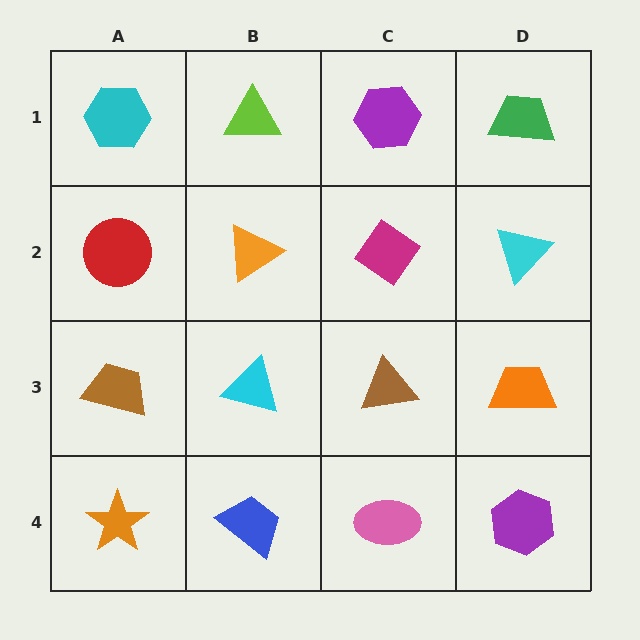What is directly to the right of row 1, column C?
A green trapezoid.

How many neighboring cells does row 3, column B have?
4.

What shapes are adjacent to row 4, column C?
A brown triangle (row 3, column C), a blue trapezoid (row 4, column B), a purple hexagon (row 4, column D).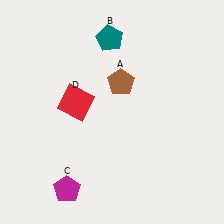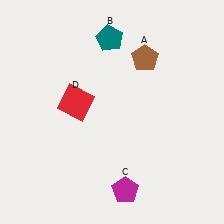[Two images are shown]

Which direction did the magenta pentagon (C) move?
The magenta pentagon (C) moved right.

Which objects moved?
The objects that moved are: the brown pentagon (A), the magenta pentagon (C).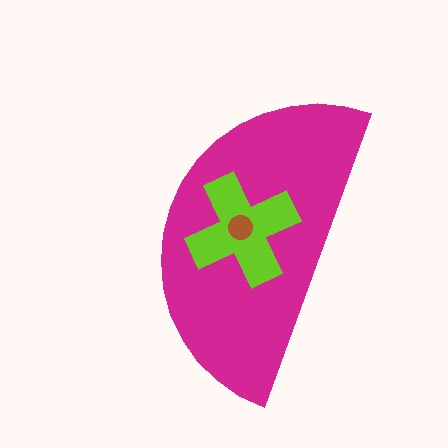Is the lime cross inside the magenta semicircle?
Yes.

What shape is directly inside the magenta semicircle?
The lime cross.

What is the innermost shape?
The brown circle.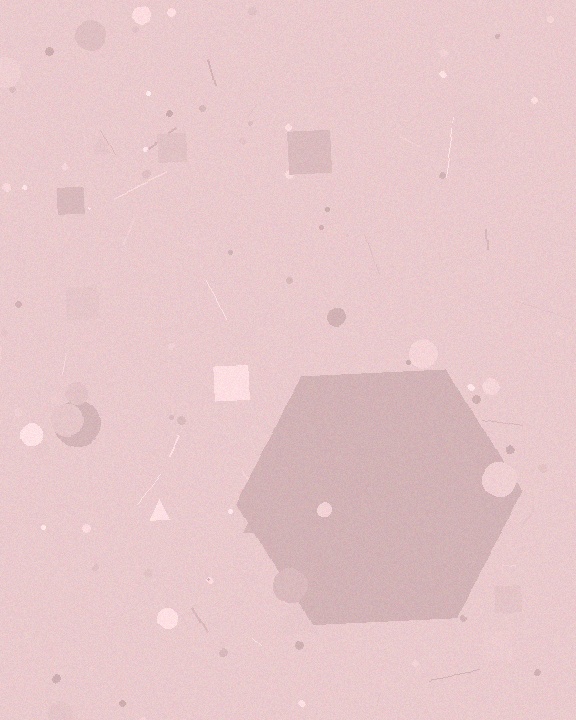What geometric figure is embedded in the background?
A hexagon is embedded in the background.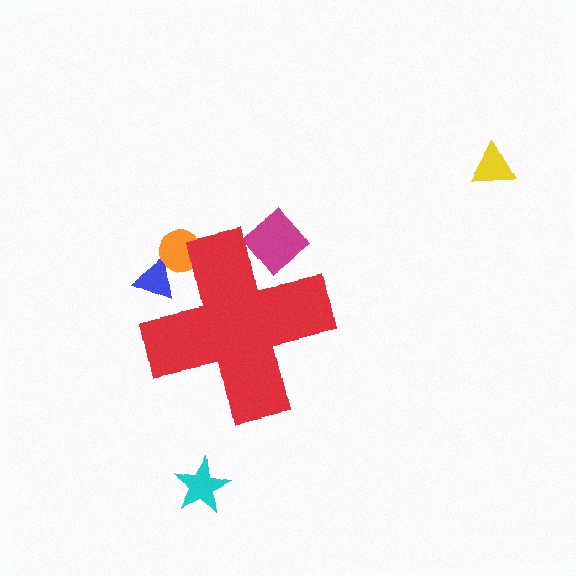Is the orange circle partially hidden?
Yes, the orange circle is partially hidden behind the red cross.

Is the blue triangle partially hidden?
Yes, the blue triangle is partially hidden behind the red cross.